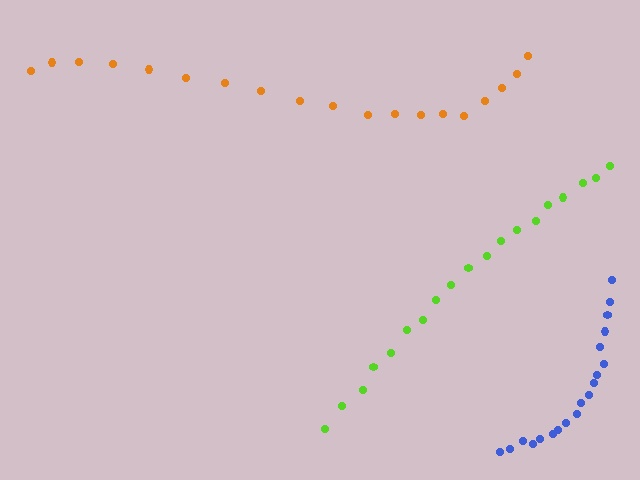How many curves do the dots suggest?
There are 3 distinct paths.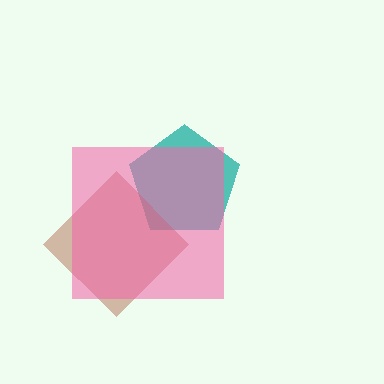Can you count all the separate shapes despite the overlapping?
Yes, there are 3 separate shapes.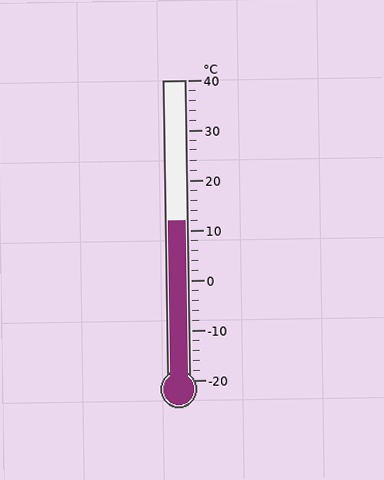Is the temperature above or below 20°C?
The temperature is below 20°C.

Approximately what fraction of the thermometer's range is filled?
The thermometer is filled to approximately 55% of its range.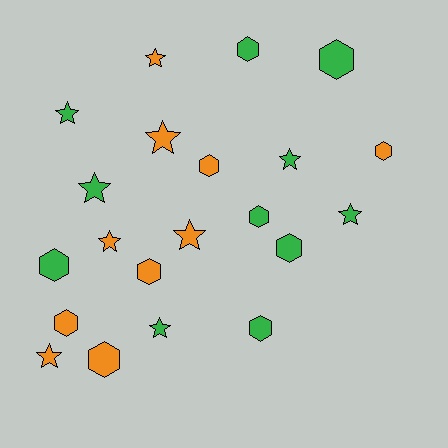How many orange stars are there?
There are 5 orange stars.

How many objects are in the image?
There are 21 objects.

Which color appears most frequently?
Green, with 11 objects.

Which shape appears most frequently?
Hexagon, with 11 objects.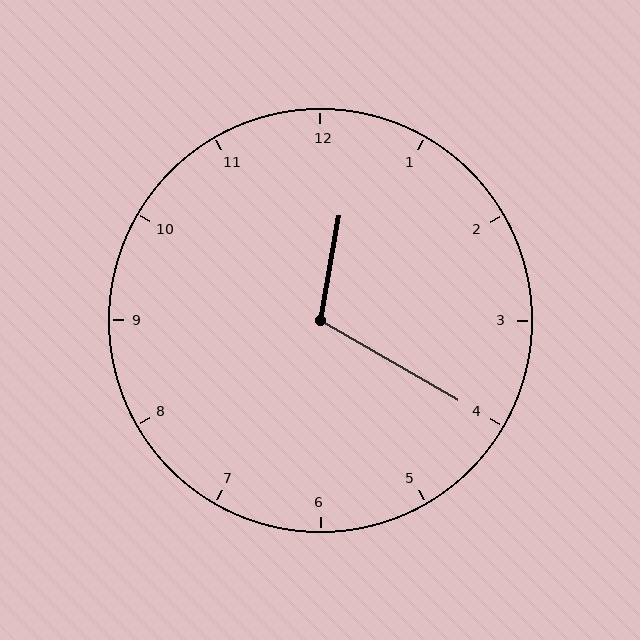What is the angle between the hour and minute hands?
Approximately 110 degrees.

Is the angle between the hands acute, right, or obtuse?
It is obtuse.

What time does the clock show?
12:20.